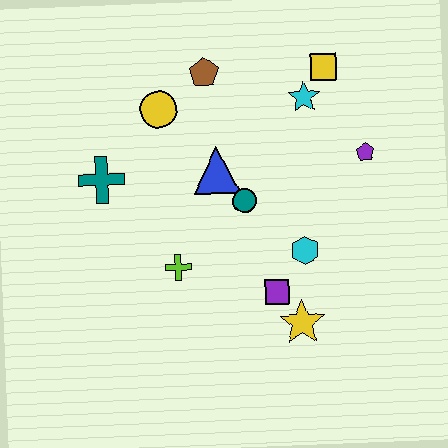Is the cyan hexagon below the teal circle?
Yes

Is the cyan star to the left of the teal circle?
No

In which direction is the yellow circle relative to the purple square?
The yellow circle is above the purple square.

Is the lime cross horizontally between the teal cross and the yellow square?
Yes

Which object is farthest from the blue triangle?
The yellow star is farthest from the blue triangle.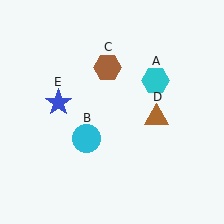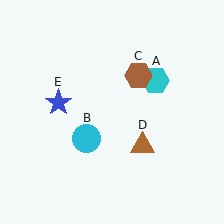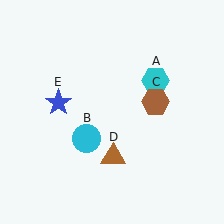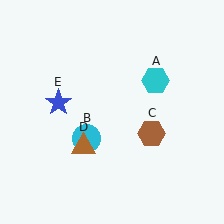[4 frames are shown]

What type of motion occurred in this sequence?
The brown hexagon (object C), brown triangle (object D) rotated clockwise around the center of the scene.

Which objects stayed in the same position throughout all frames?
Cyan hexagon (object A) and cyan circle (object B) and blue star (object E) remained stationary.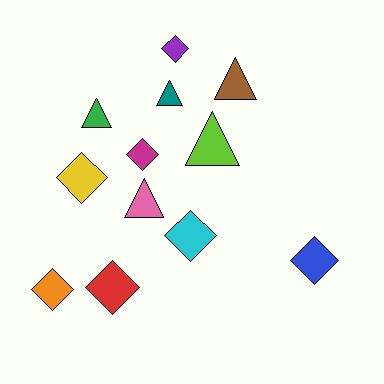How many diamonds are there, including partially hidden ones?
There are 7 diamonds.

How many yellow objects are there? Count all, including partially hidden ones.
There is 1 yellow object.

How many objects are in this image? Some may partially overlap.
There are 12 objects.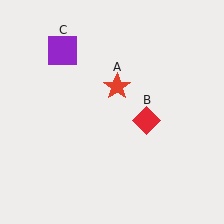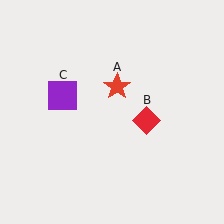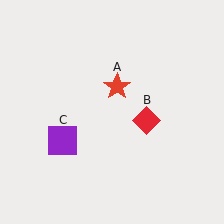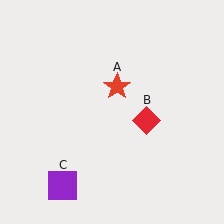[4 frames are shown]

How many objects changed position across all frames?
1 object changed position: purple square (object C).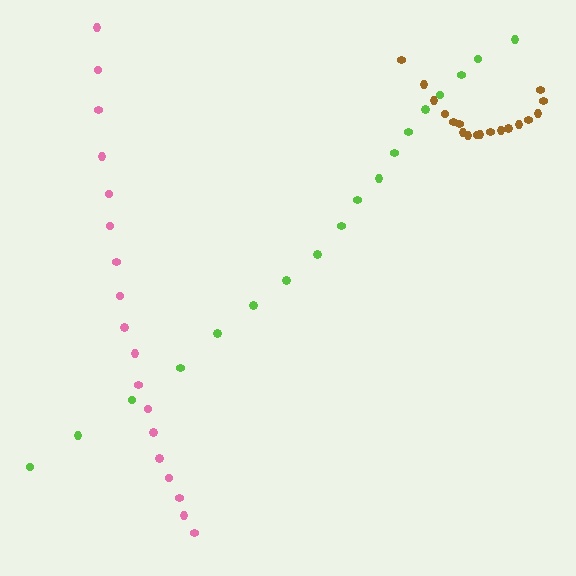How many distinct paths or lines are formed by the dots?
There are 3 distinct paths.